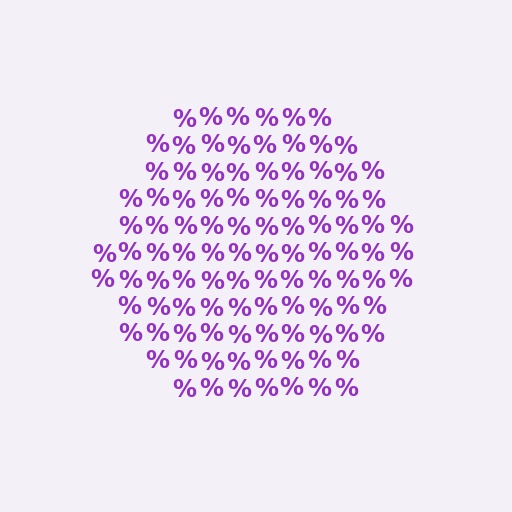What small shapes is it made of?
It is made of small percent signs.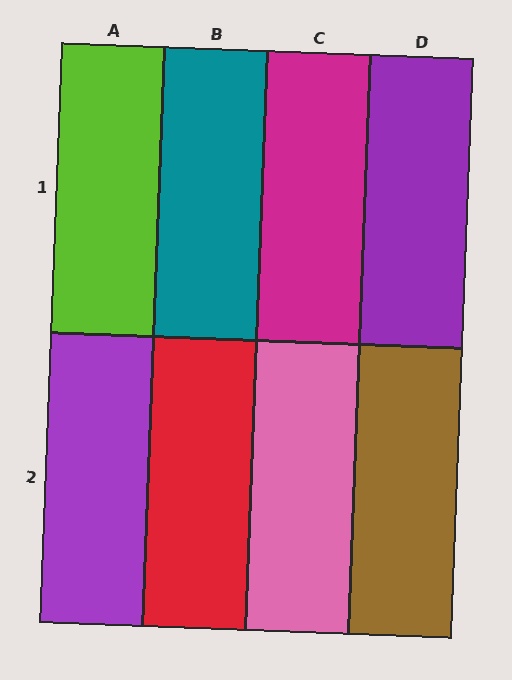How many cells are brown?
1 cell is brown.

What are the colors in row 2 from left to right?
Purple, red, pink, brown.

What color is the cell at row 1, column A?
Lime.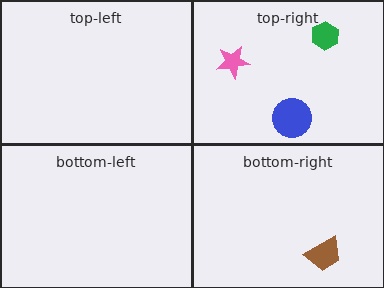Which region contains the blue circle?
The top-right region.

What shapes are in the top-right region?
The blue circle, the green hexagon, the pink star.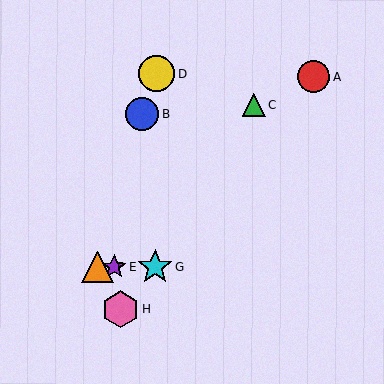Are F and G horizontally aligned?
Yes, both are at y≈267.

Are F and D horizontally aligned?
No, F is at y≈267 and D is at y≈74.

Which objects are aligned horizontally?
Objects E, F, G are aligned horizontally.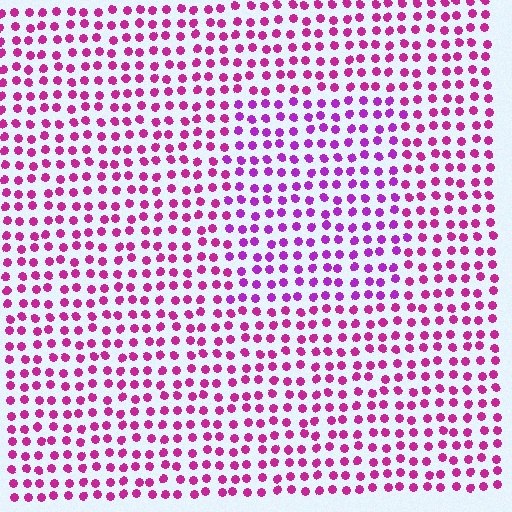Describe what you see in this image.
The image is filled with small magenta elements in a uniform arrangement. A rectangle-shaped region is visible where the elements are tinted to a slightly different hue, forming a subtle color boundary.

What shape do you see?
I see a rectangle.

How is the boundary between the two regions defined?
The boundary is defined purely by a slight shift in hue (about 26 degrees). Spacing, size, and orientation are identical on both sides.